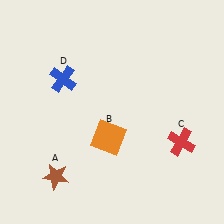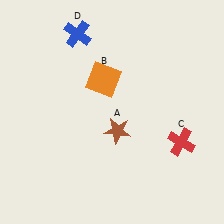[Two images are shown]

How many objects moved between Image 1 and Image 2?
3 objects moved between the two images.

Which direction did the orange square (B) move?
The orange square (B) moved up.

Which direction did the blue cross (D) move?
The blue cross (D) moved up.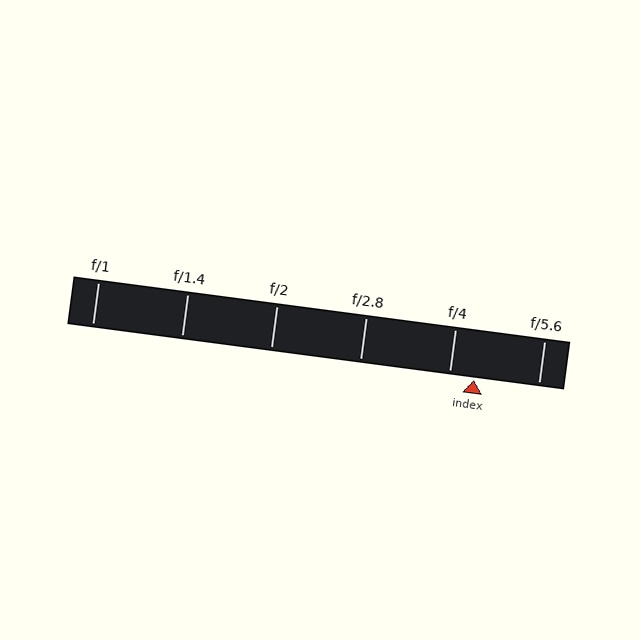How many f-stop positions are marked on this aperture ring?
There are 6 f-stop positions marked.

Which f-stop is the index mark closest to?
The index mark is closest to f/4.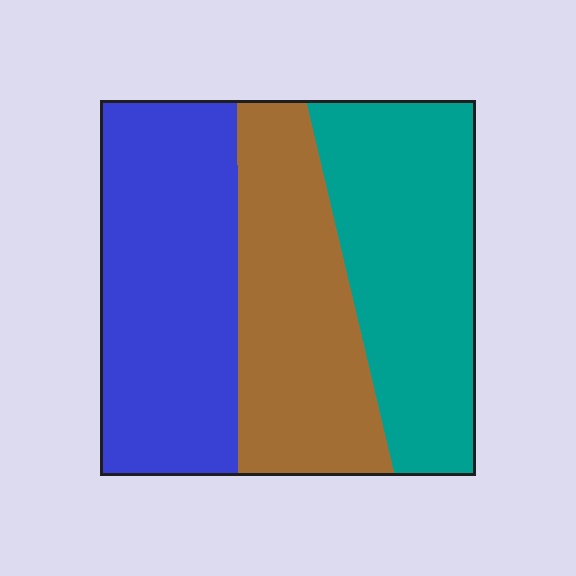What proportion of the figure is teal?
Teal covers roughly 35% of the figure.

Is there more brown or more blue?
Blue.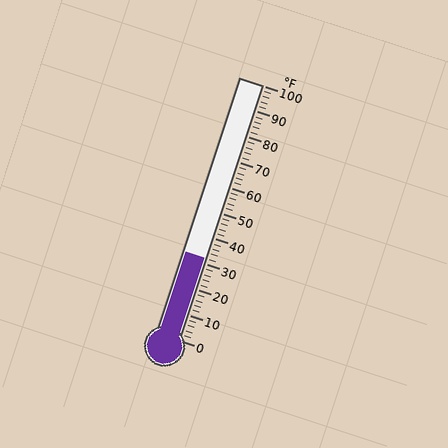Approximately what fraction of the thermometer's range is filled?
The thermometer is filled to approximately 30% of its range.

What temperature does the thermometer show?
The thermometer shows approximately 32°F.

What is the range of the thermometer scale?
The thermometer scale ranges from 0°F to 100°F.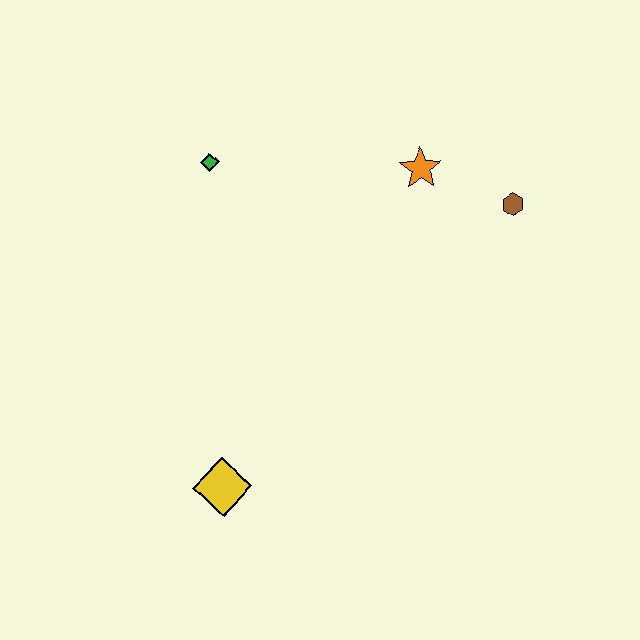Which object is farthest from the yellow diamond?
The brown hexagon is farthest from the yellow diamond.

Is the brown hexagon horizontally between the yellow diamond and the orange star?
No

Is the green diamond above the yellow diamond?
Yes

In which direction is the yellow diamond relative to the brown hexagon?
The yellow diamond is to the left of the brown hexagon.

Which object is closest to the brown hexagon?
The orange star is closest to the brown hexagon.